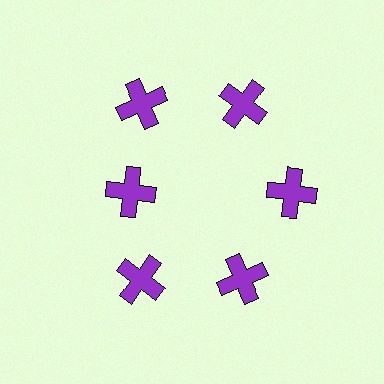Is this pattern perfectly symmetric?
No. The 6 purple crosses are arranged in a ring, but one element near the 9 o'clock position is pulled inward toward the center, breaking the 6-fold rotational symmetry.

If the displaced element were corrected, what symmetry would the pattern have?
It would have 6-fold rotational symmetry — the pattern would map onto itself every 60 degrees.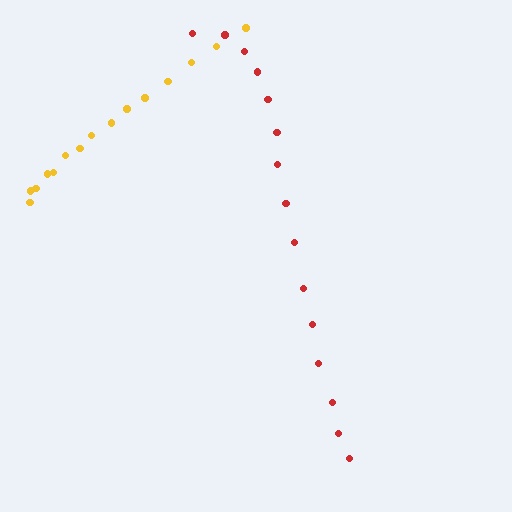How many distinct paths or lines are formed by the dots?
There are 2 distinct paths.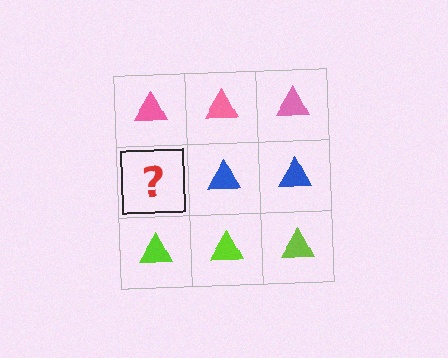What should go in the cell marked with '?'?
The missing cell should contain a blue triangle.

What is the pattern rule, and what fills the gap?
The rule is that each row has a consistent color. The gap should be filled with a blue triangle.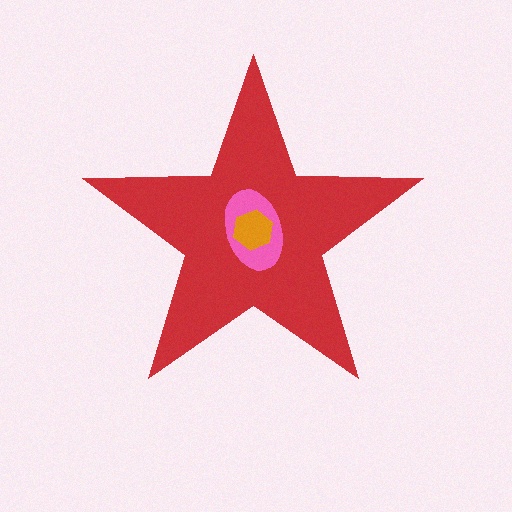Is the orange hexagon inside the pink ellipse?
Yes.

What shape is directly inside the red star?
The pink ellipse.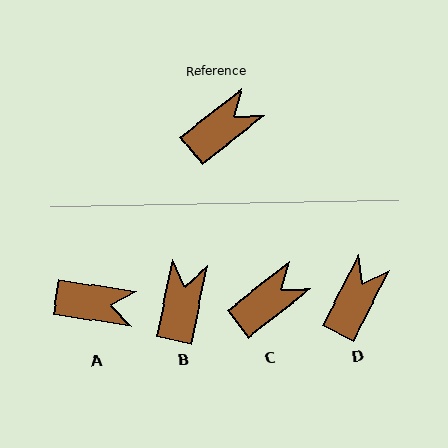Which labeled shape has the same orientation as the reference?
C.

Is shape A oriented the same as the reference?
No, it is off by about 46 degrees.